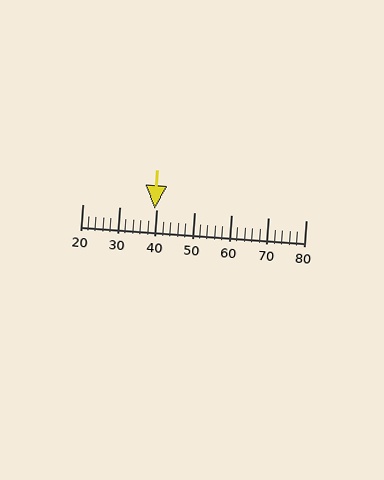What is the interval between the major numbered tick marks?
The major tick marks are spaced 10 units apart.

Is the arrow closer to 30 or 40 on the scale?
The arrow is closer to 40.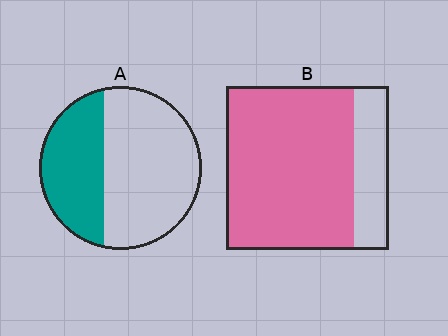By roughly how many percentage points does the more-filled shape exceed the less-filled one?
By roughly 40 percentage points (B over A).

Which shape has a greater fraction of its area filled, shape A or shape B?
Shape B.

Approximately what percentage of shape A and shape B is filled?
A is approximately 35% and B is approximately 80%.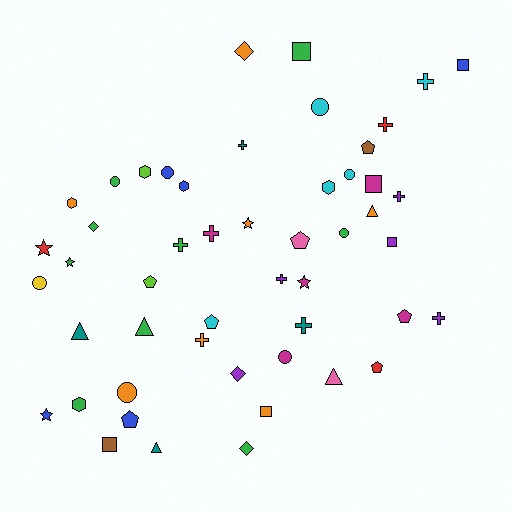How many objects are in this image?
There are 50 objects.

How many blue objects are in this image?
There are 5 blue objects.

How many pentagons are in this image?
There are 7 pentagons.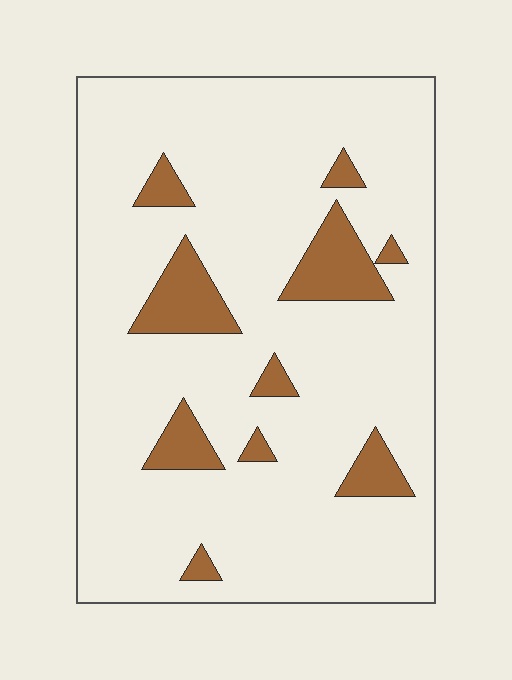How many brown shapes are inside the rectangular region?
10.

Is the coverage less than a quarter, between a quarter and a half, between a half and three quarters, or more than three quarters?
Less than a quarter.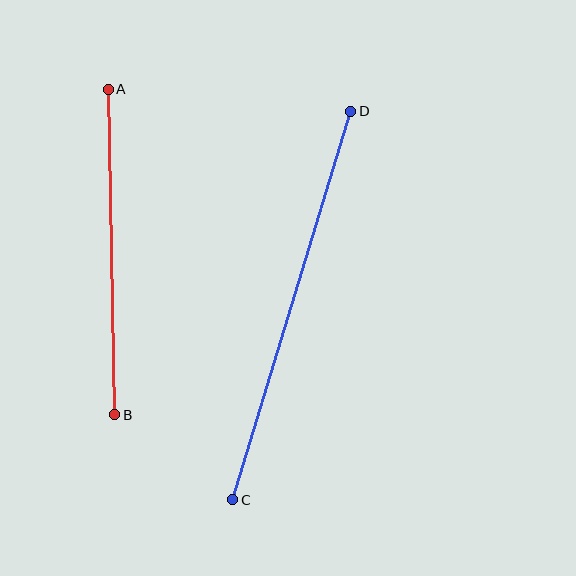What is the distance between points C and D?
The distance is approximately 406 pixels.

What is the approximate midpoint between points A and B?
The midpoint is at approximately (112, 252) pixels.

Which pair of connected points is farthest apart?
Points C and D are farthest apart.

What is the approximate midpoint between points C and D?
The midpoint is at approximately (292, 306) pixels.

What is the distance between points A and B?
The distance is approximately 325 pixels.